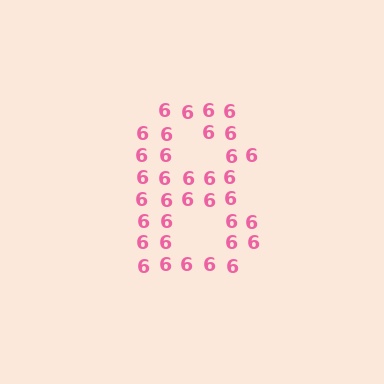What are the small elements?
The small elements are digit 6's.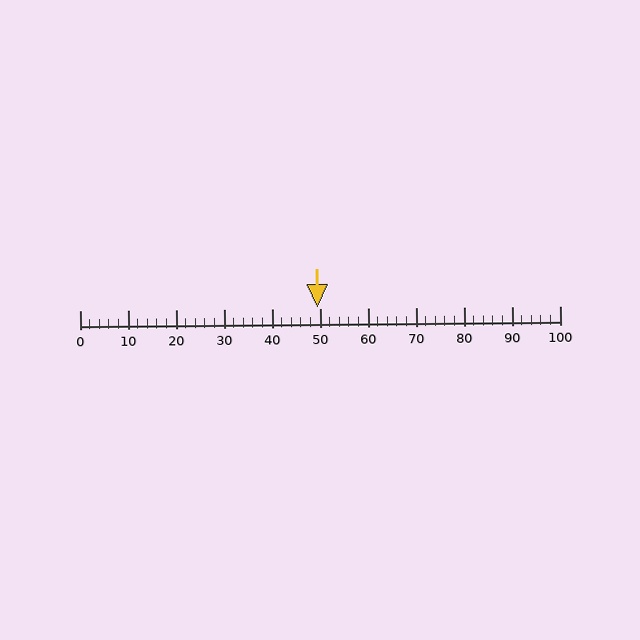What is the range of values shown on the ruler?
The ruler shows values from 0 to 100.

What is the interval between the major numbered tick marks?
The major tick marks are spaced 10 units apart.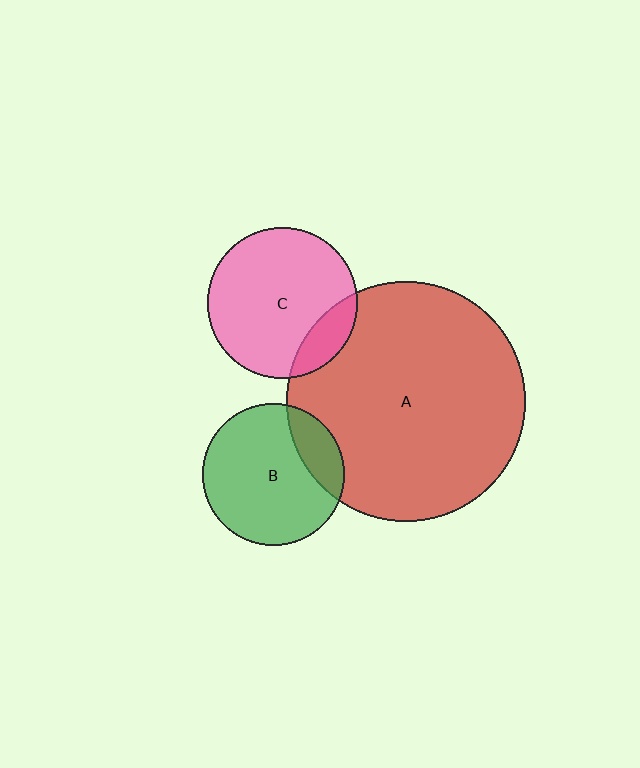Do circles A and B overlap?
Yes.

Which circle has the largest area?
Circle A (red).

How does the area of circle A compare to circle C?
Approximately 2.5 times.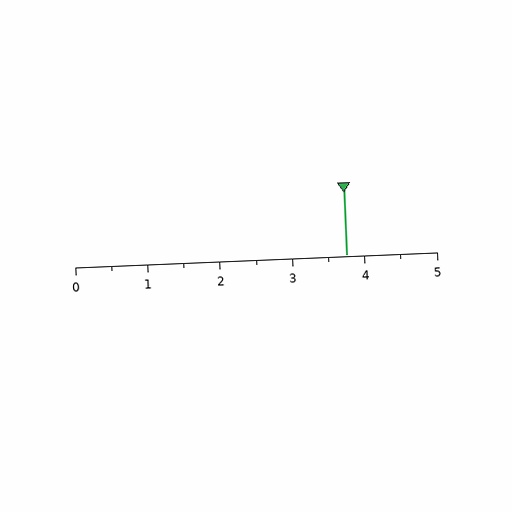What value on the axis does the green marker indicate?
The marker indicates approximately 3.8.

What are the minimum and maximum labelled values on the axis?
The axis runs from 0 to 5.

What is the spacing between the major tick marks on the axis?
The major ticks are spaced 1 apart.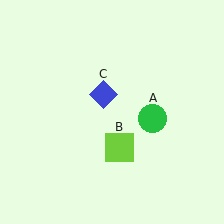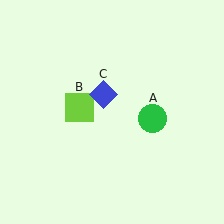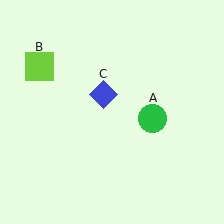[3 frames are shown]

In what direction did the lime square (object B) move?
The lime square (object B) moved up and to the left.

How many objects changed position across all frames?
1 object changed position: lime square (object B).